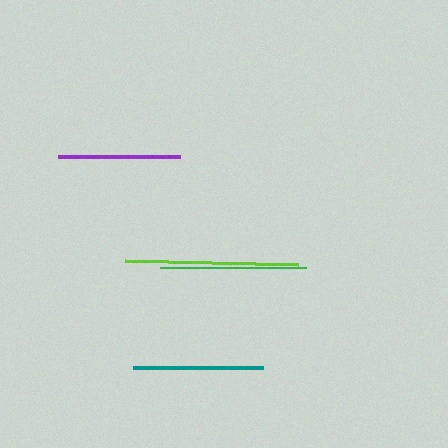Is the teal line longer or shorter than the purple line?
The teal line is longer than the purple line.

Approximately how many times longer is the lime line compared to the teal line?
The lime line is approximately 1.3 times the length of the teal line.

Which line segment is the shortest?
The purple line is the shortest at approximately 121 pixels.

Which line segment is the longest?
The lime line is the longest at approximately 173 pixels.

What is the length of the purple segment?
The purple segment is approximately 121 pixels long.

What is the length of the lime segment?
The lime segment is approximately 173 pixels long.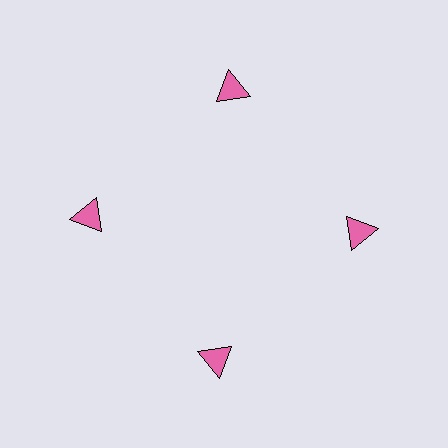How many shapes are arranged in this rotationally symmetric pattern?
There are 4 shapes, arranged in 4 groups of 1.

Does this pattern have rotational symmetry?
Yes, this pattern has 4-fold rotational symmetry. It looks the same after rotating 90 degrees around the center.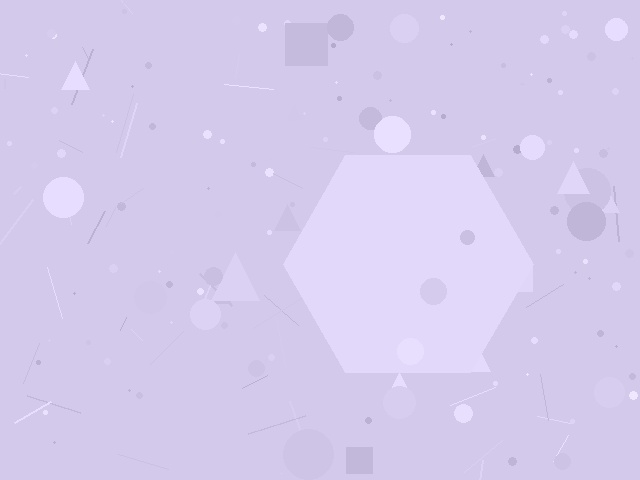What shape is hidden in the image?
A hexagon is hidden in the image.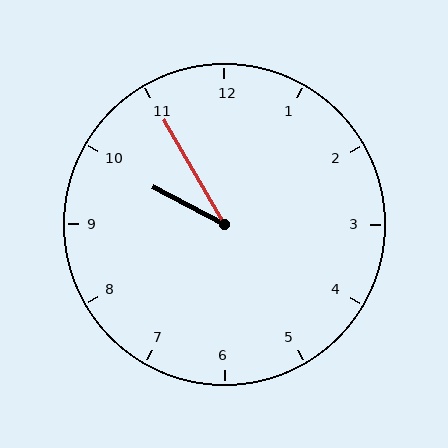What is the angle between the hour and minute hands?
Approximately 32 degrees.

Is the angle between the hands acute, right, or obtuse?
It is acute.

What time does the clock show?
9:55.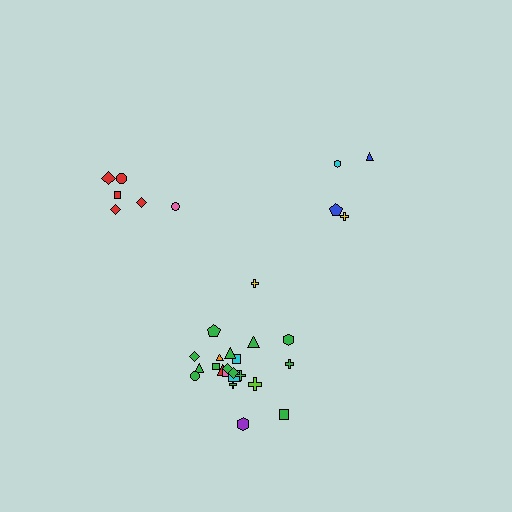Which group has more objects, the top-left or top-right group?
The top-left group.